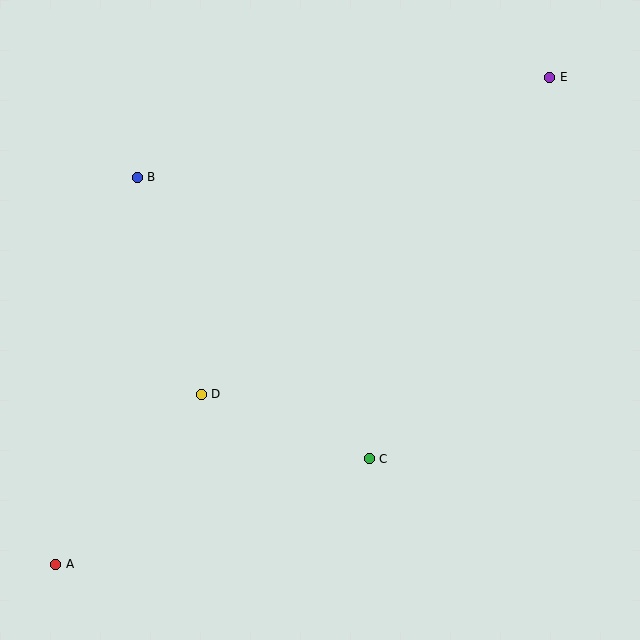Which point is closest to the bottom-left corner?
Point A is closest to the bottom-left corner.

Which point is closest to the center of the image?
Point D at (201, 394) is closest to the center.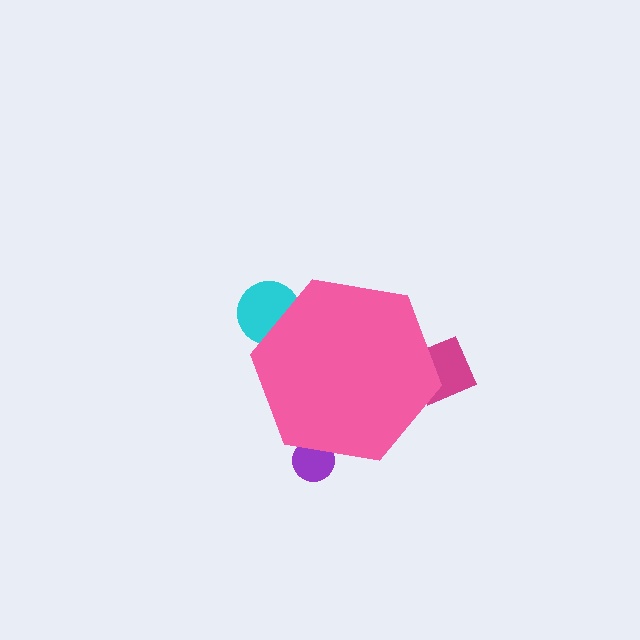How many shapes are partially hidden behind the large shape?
3 shapes are partially hidden.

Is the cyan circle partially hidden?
Yes, the cyan circle is partially hidden behind the pink hexagon.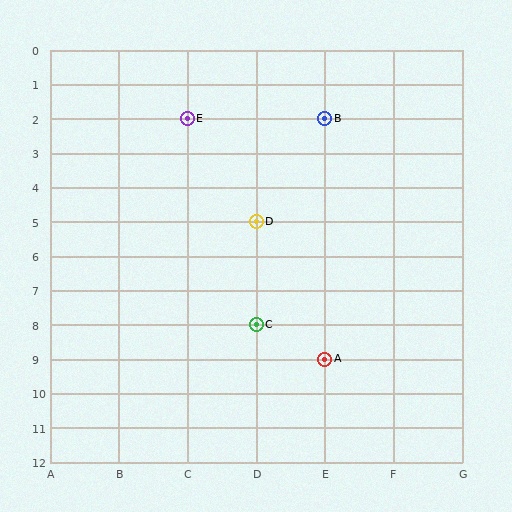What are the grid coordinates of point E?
Point E is at grid coordinates (C, 2).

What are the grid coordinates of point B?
Point B is at grid coordinates (E, 2).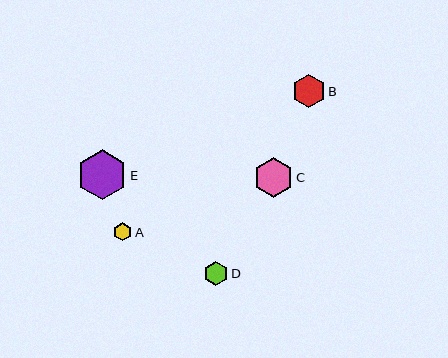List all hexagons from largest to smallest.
From largest to smallest: E, C, B, D, A.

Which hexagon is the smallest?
Hexagon A is the smallest with a size of approximately 18 pixels.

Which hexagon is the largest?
Hexagon E is the largest with a size of approximately 50 pixels.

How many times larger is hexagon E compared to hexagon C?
Hexagon E is approximately 1.3 times the size of hexagon C.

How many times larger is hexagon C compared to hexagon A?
Hexagon C is approximately 2.2 times the size of hexagon A.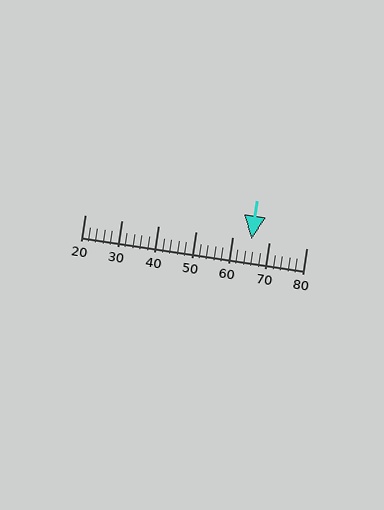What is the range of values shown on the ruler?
The ruler shows values from 20 to 80.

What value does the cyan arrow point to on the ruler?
The cyan arrow points to approximately 65.